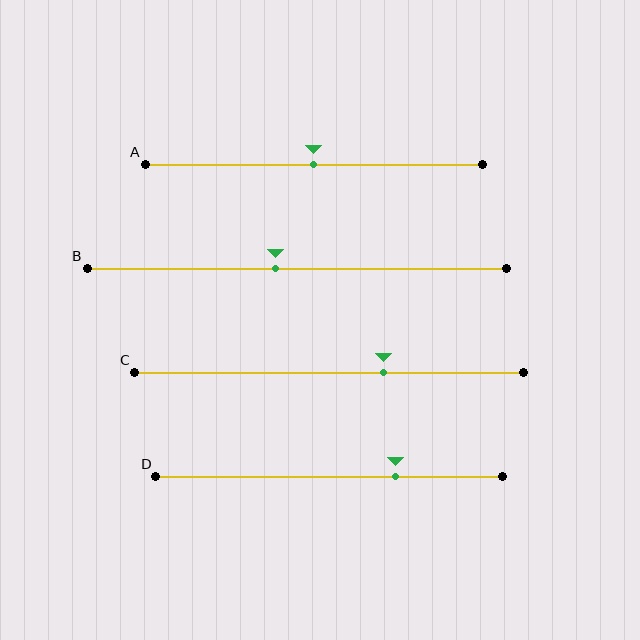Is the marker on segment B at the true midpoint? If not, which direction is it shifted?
No, the marker on segment B is shifted to the left by about 5% of the segment length.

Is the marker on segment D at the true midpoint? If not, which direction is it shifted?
No, the marker on segment D is shifted to the right by about 19% of the segment length.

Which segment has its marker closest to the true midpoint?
Segment A has its marker closest to the true midpoint.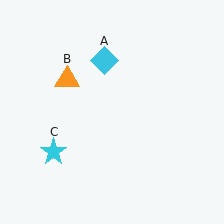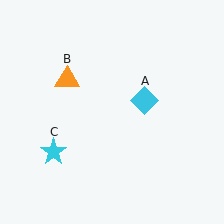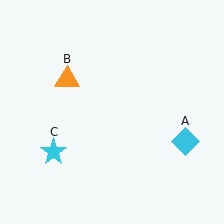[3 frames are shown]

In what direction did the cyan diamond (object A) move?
The cyan diamond (object A) moved down and to the right.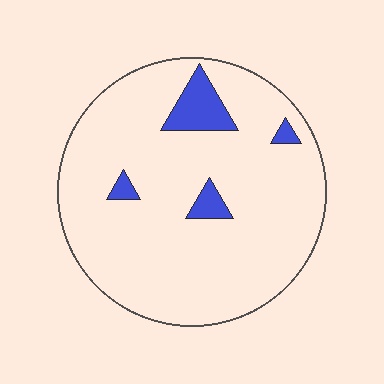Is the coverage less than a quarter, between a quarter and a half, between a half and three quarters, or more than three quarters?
Less than a quarter.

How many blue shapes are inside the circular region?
4.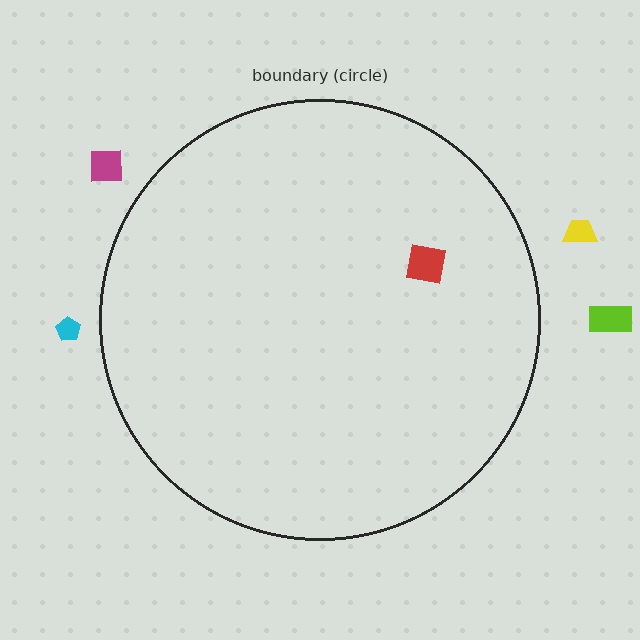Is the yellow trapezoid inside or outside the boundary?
Outside.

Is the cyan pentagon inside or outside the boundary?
Outside.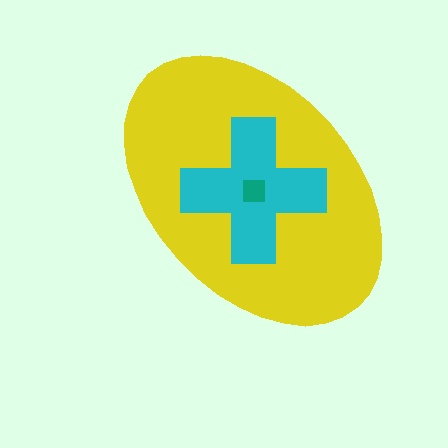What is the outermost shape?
The yellow ellipse.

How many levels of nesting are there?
3.